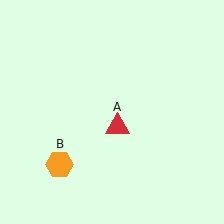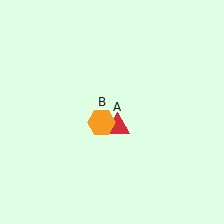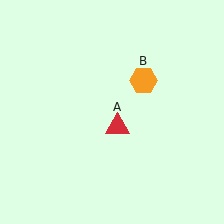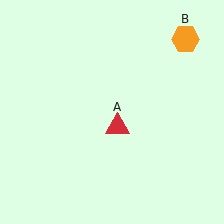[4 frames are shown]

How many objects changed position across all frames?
1 object changed position: orange hexagon (object B).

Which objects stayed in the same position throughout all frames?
Red triangle (object A) remained stationary.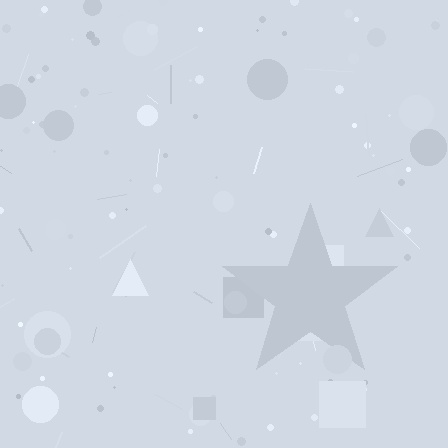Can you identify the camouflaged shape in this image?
The camouflaged shape is a star.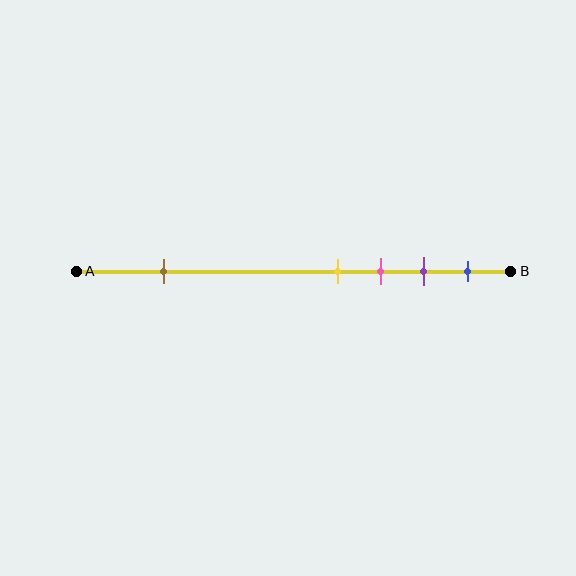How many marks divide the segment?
There are 5 marks dividing the segment.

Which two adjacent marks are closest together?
The yellow and pink marks are the closest adjacent pair.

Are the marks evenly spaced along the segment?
No, the marks are not evenly spaced.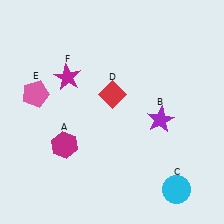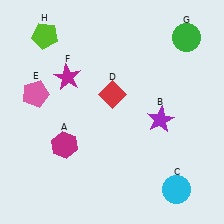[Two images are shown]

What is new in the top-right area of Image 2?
A green circle (G) was added in the top-right area of Image 2.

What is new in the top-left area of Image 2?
A lime pentagon (H) was added in the top-left area of Image 2.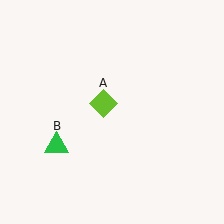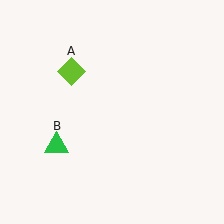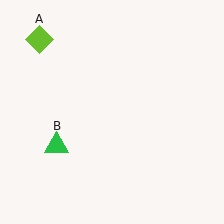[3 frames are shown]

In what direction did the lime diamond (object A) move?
The lime diamond (object A) moved up and to the left.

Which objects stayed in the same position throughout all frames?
Green triangle (object B) remained stationary.